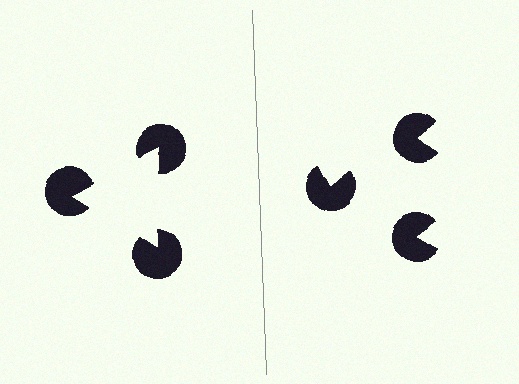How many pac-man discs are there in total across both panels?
6 — 3 on each side.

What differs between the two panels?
The pac-man discs are positioned identically on both sides; only the wedge orientations differ. On the left they align to a triangle; on the right they are misaligned.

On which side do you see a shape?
An illusory triangle appears on the left side. On the right side the wedge cuts are rotated, so no coherent shape forms.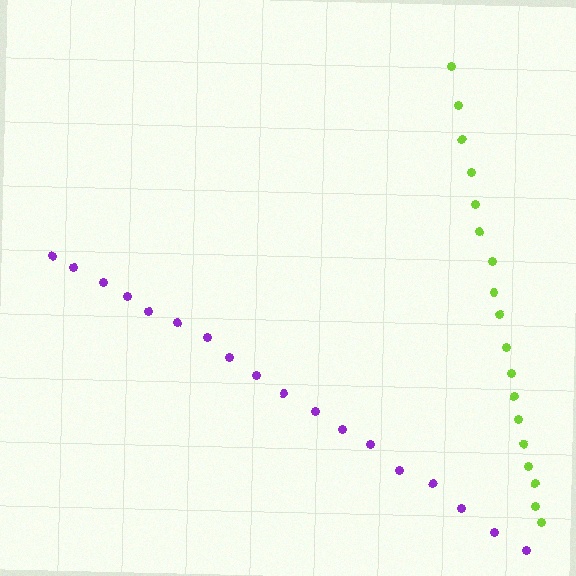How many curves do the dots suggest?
There are 2 distinct paths.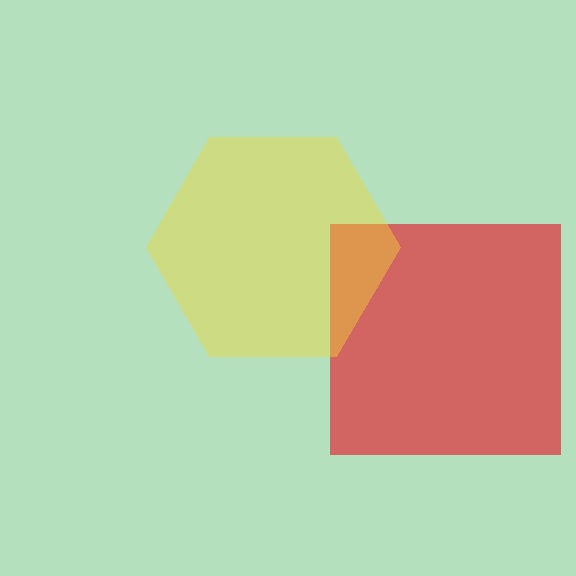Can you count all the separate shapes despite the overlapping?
Yes, there are 2 separate shapes.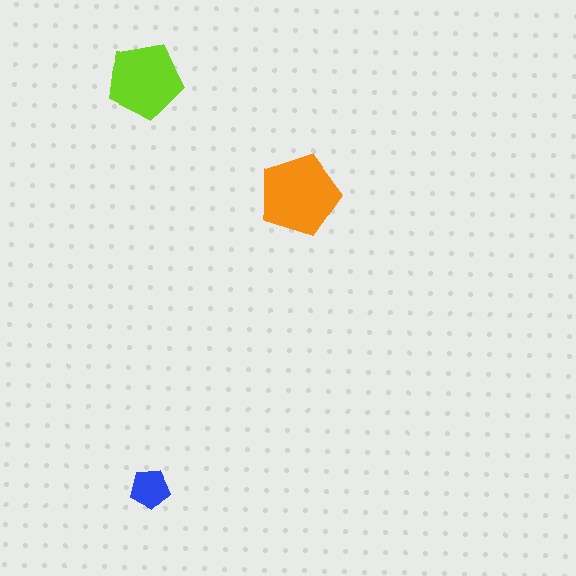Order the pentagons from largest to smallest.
the orange one, the lime one, the blue one.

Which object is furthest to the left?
The lime pentagon is leftmost.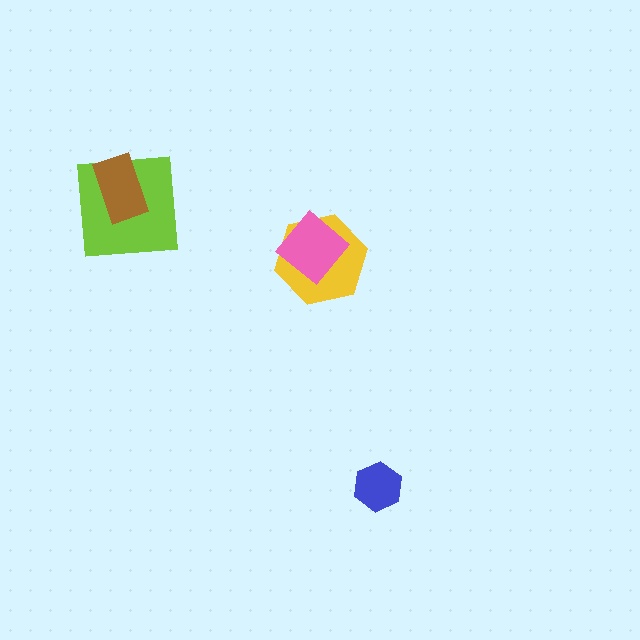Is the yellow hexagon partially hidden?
Yes, it is partially covered by another shape.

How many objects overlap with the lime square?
1 object overlaps with the lime square.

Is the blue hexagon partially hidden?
No, no other shape covers it.